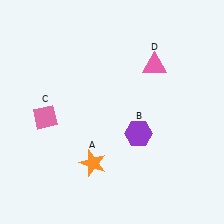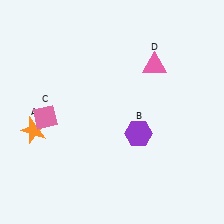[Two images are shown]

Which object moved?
The orange star (A) moved left.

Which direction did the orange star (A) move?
The orange star (A) moved left.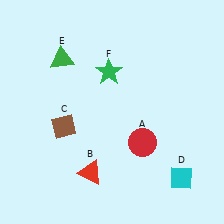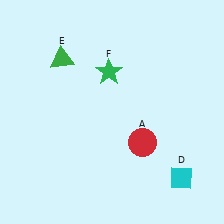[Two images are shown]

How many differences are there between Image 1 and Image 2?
There are 2 differences between the two images.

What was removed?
The brown diamond (C), the red triangle (B) were removed in Image 2.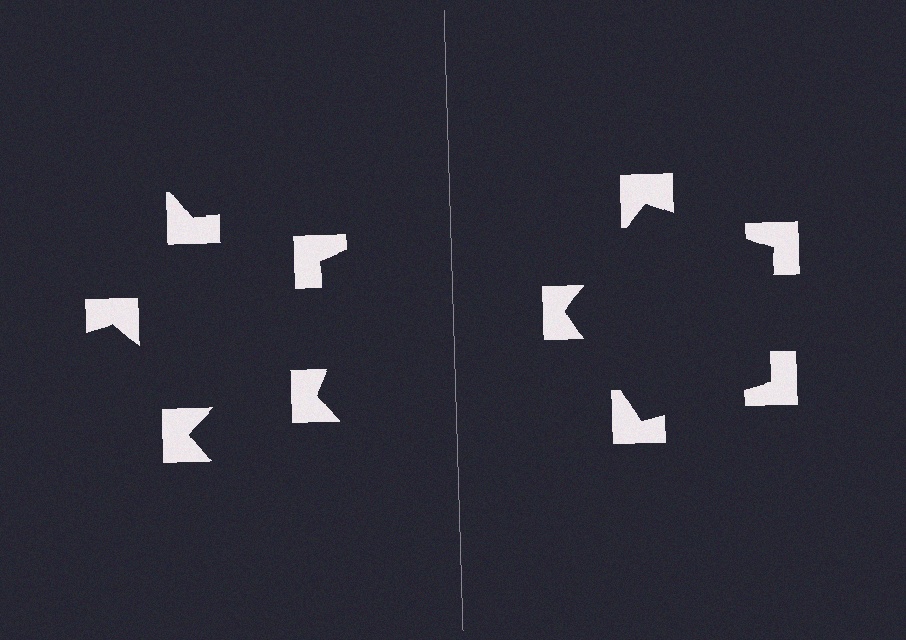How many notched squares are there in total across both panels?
10 — 5 on each side.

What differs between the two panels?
The notched squares are positioned identically on both sides; only the wedge orientations differ. On the right they align to a pentagon; on the left they are misaligned.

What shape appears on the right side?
An illusory pentagon.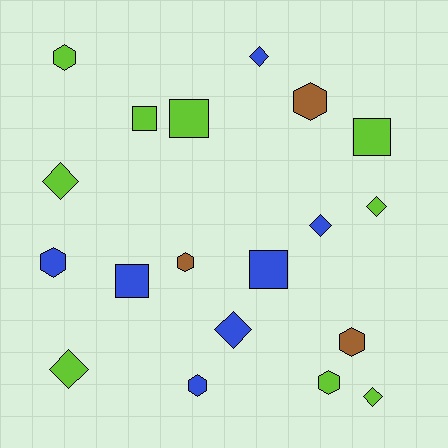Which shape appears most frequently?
Diamond, with 7 objects.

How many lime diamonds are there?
There are 4 lime diamonds.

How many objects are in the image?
There are 19 objects.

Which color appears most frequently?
Lime, with 9 objects.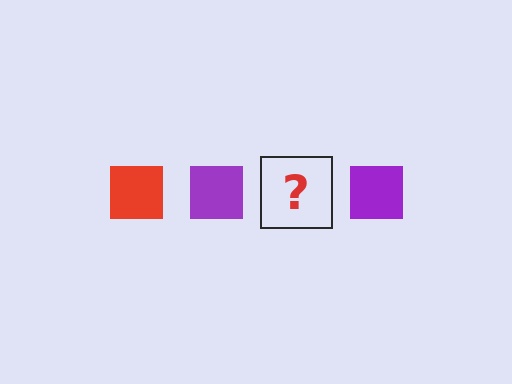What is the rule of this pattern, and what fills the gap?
The rule is that the pattern cycles through red, purple squares. The gap should be filled with a red square.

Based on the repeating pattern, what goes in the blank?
The blank should be a red square.